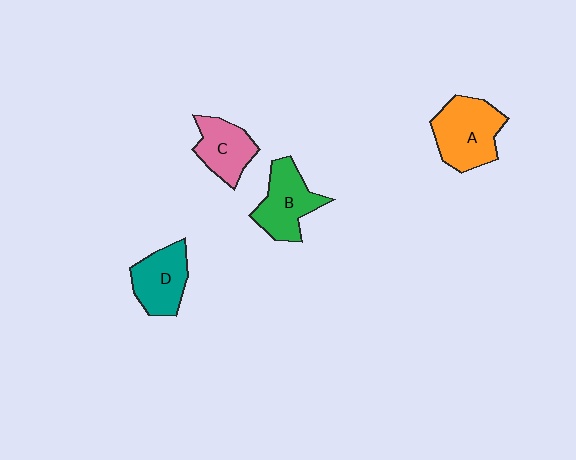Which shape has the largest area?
Shape A (orange).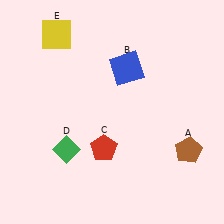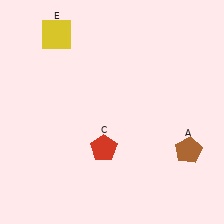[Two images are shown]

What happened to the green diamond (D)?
The green diamond (D) was removed in Image 2. It was in the bottom-left area of Image 1.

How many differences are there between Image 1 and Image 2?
There are 2 differences between the two images.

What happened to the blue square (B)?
The blue square (B) was removed in Image 2. It was in the top-right area of Image 1.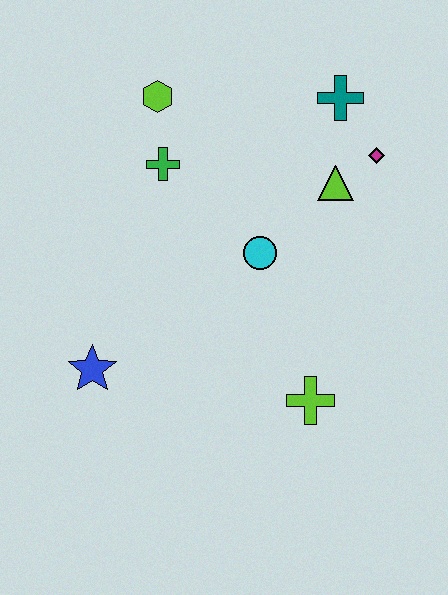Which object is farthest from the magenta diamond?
The blue star is farthest from the magenta diamond.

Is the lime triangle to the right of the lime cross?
Yes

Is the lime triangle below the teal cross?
Yes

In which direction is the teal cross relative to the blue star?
The teal cross is above the blue star.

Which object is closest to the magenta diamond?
The lime triangle is closest to the magenta diamond.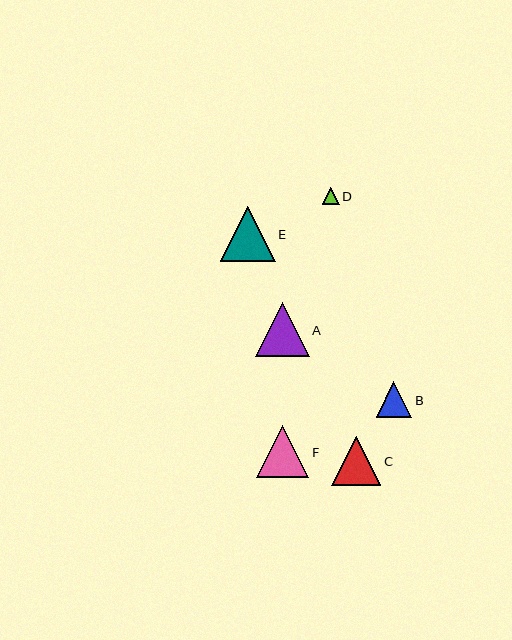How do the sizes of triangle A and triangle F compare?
Triangle A and triangle F are approximately the same size.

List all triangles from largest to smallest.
From largest to smallest: E, A, F, C, B, D.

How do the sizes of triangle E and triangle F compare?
Triangle E and triangle F are approximately the same size.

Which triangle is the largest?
Triangle E is the largest with a size of approximately 55 pixels.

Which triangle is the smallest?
Triangle D is the smallest with a size of approximately 17 pixels.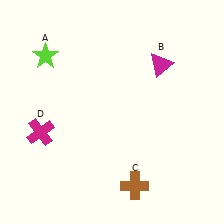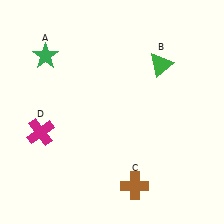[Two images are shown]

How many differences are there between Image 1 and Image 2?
There are 2 differences between the two images.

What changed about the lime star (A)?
In Image 1, A is lime. In Image 2, it changed to green.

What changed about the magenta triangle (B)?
In Image 1, B is magenta. In Image 2, it changed to green.